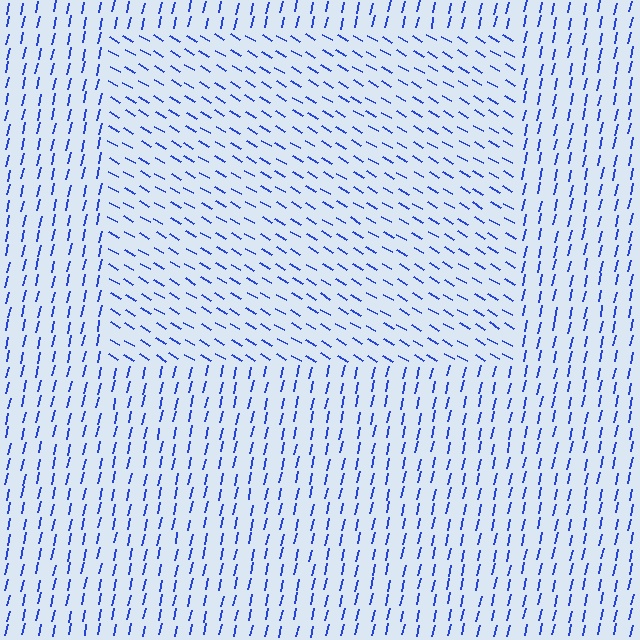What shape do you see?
I see a rectangle.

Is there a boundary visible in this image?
Yes, there is a texture boundary formed by a change in line orientation.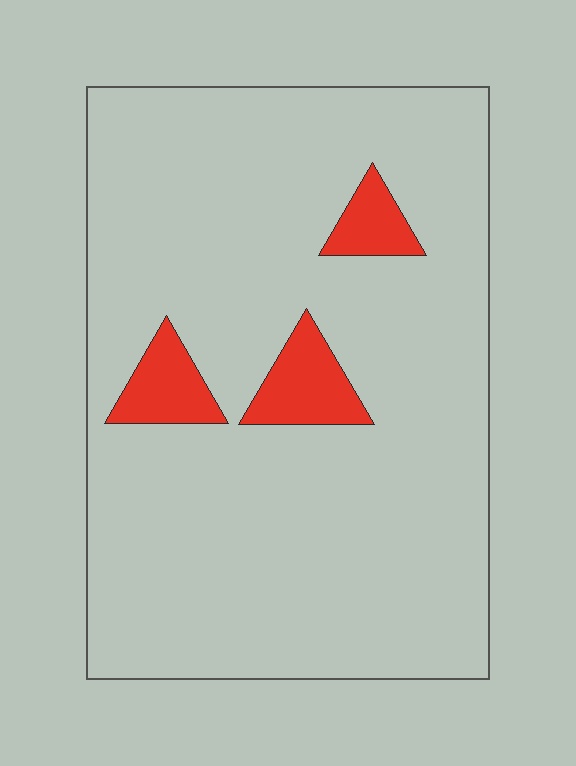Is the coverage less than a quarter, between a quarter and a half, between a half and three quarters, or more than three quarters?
Less than a quarter.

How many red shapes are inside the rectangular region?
3.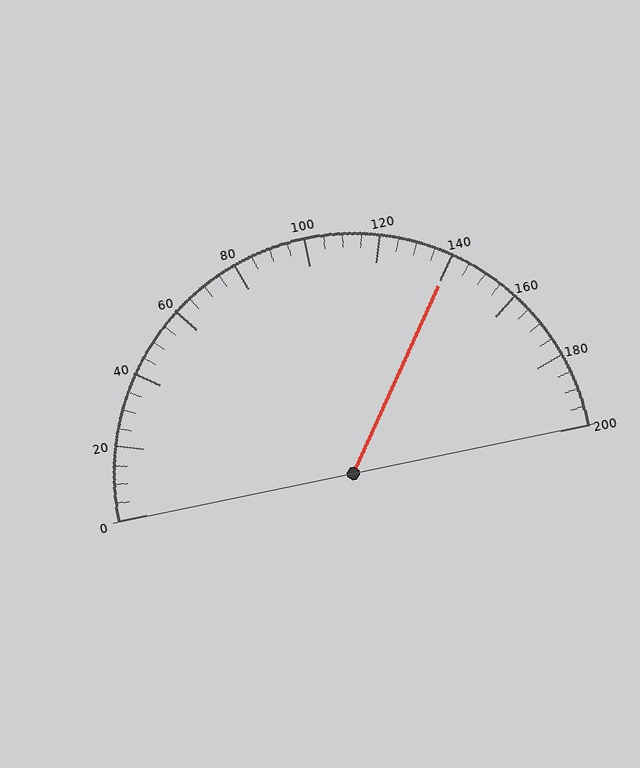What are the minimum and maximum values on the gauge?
The gauge ranges from 0 to 200.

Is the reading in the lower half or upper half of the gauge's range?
The reading is in the upper half of the range (0 to 200).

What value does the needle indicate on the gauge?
The needle indicates approximately 140.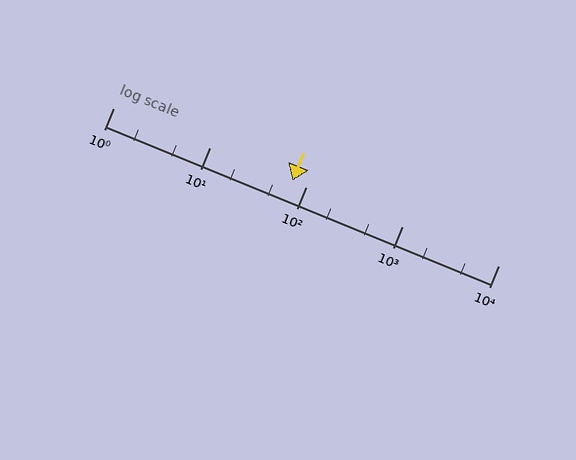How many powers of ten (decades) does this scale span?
The scale spans 4 decades, from 1 to 10000.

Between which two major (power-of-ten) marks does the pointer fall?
The pointer is between 10 and 100.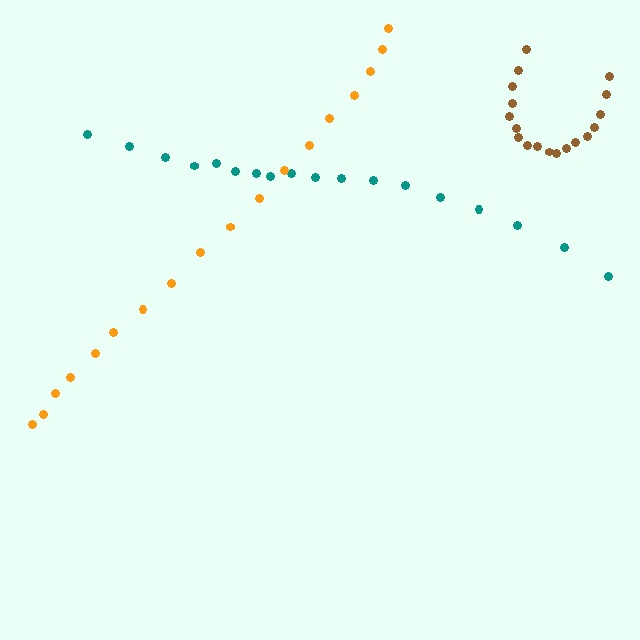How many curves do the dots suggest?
There are 3 distinct paths.